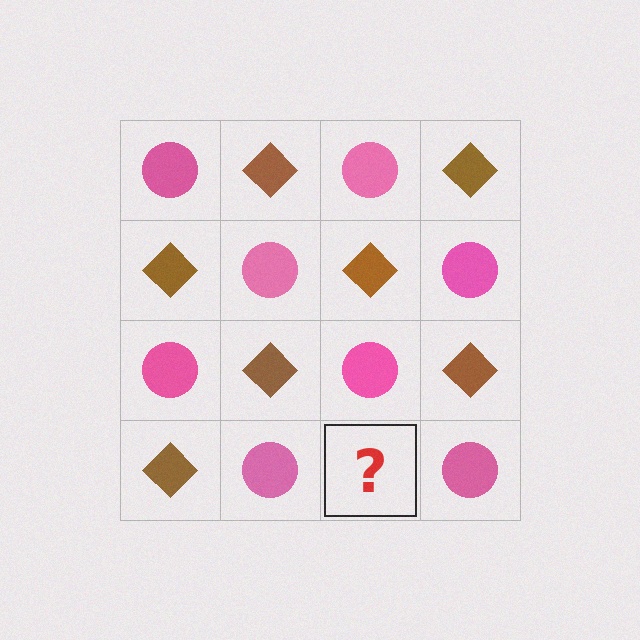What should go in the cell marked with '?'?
The missing cell should contain a brown diamond.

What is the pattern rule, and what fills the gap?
The rule is that it alternates pink circle and brown diamond in a checkerboard pattern. The gap should be filled with a brown diamond.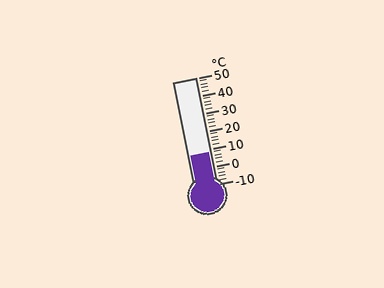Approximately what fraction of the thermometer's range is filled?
The thermometer is filled to approximately 30% of its range.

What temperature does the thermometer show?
The thermometer shows approximately 8°C.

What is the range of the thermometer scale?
The thermometer scale ranges from -10°C to 50°C.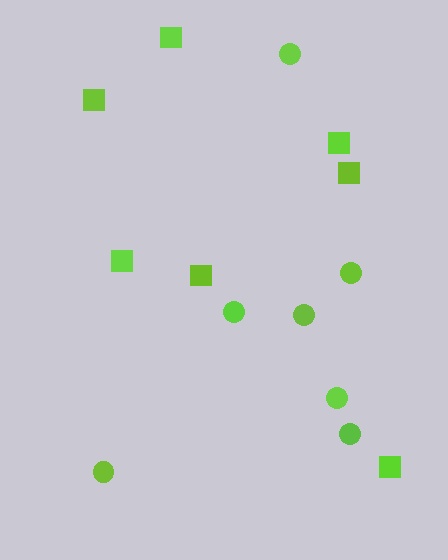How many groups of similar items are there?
There are 2 groups: one group of squares (7) and one group of circles (7).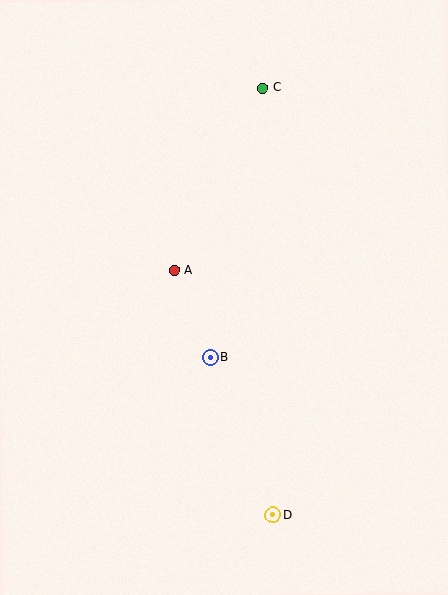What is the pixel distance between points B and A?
The distance between B and A is 94 pixels.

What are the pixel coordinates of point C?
Point C is at (262, 88).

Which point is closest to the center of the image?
Point A at (174, 270) is closest to the center.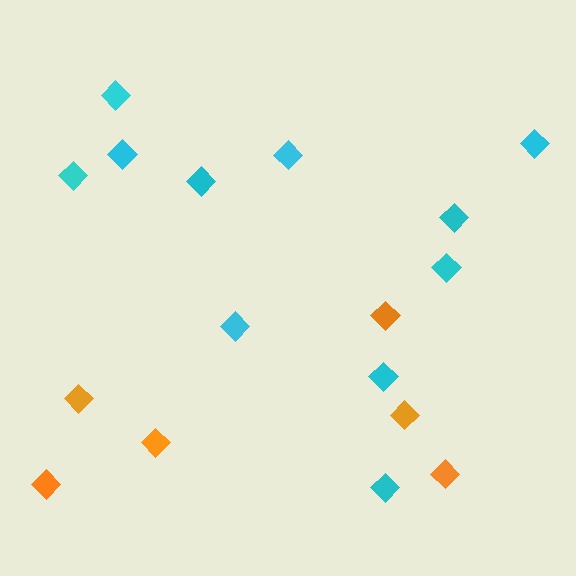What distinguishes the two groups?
There are 2 groups: one group of cyan diamonds (11) and one group of orange diamonds (6).